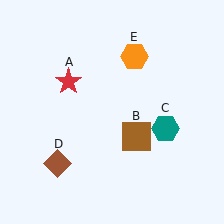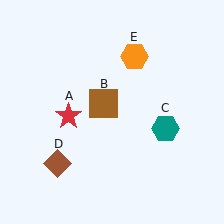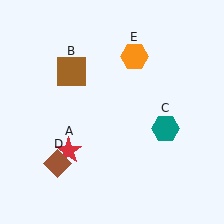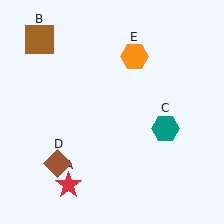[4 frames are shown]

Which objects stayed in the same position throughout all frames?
Teal hexagon (object C) and brown diamond (object D) and orange hexagon (object E) remained stationary.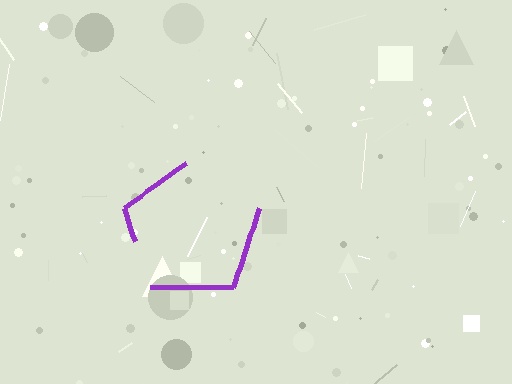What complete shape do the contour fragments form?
The contour fragments form a pentagon.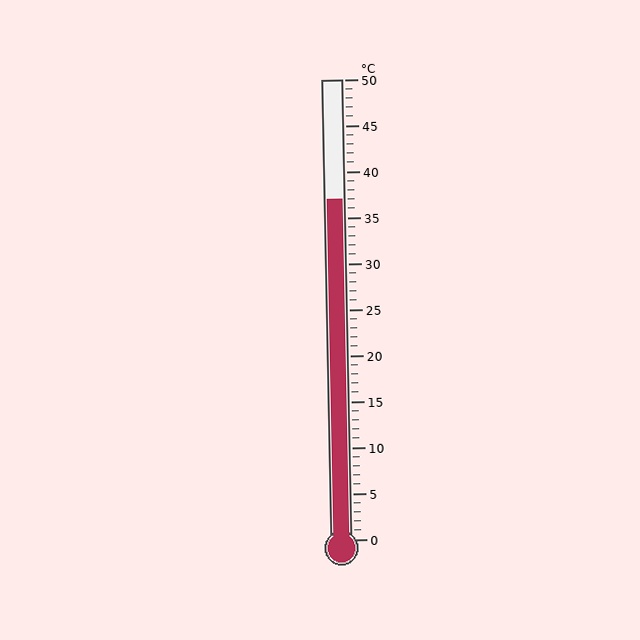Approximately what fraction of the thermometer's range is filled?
The thermometer is filled to approximately 75% of its range.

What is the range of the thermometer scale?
The thermometer scale ranges from 0°C to 50°C.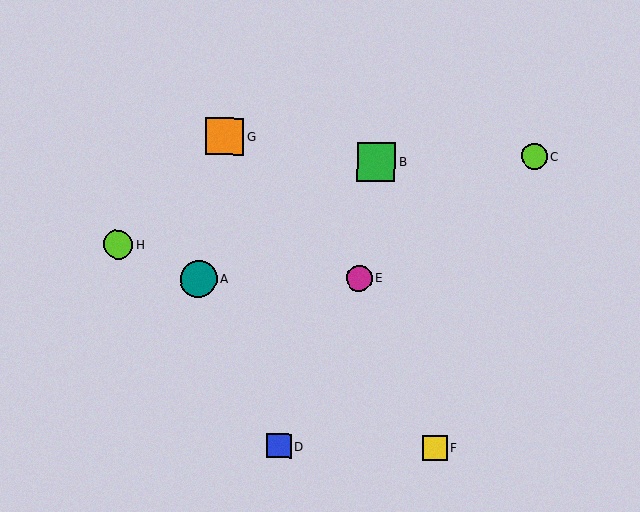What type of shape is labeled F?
Shape F is a yellow square.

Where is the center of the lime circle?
The center of the lime circle is at (534, 157).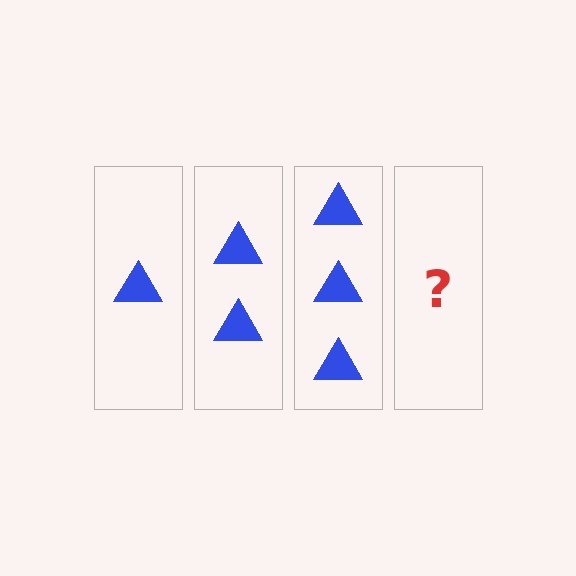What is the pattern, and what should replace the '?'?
The pattern is that each step adds one more triangle. The '?' should be 4 triangles.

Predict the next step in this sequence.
The next step is 4 triangles.